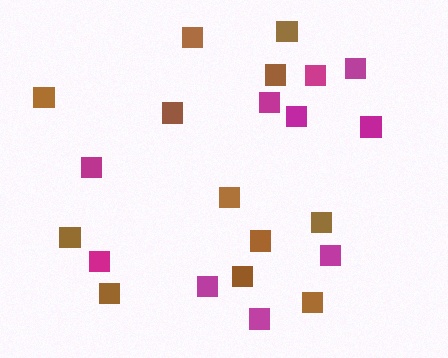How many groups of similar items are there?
There are 2 groups: one group of brown squares (12) and one group of magenta squares (10).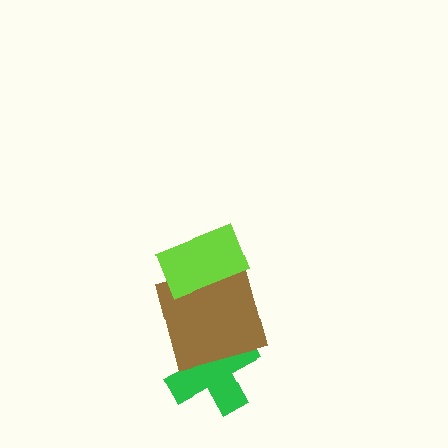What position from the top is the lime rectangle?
The lime rectangle is 1st from the top.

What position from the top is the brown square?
The brown square is 2nd from the top.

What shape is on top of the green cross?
The brown square is on top of the green cross.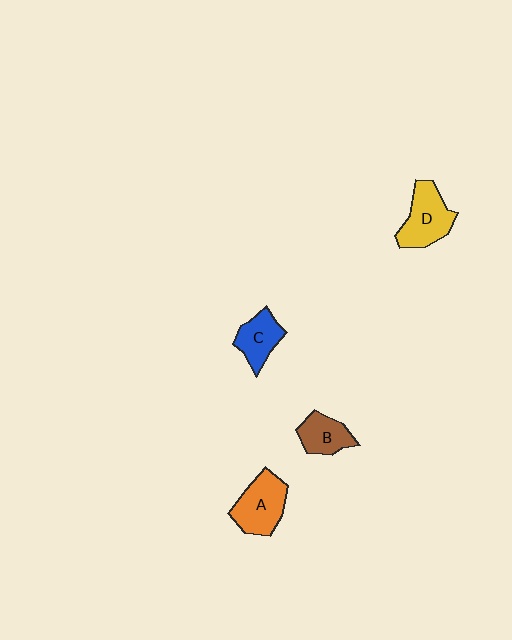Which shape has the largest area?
Shape D (yellow).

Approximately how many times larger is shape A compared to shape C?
Approximately 1.4 times.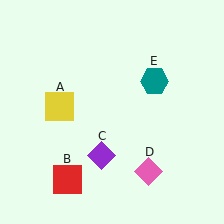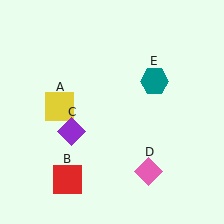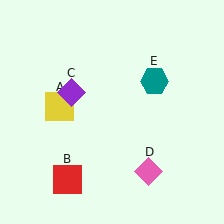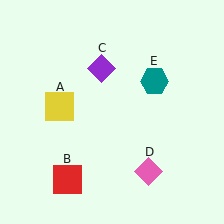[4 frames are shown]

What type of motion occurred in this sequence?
The purple diamond (object C) rotated clockwise around the center of the scene.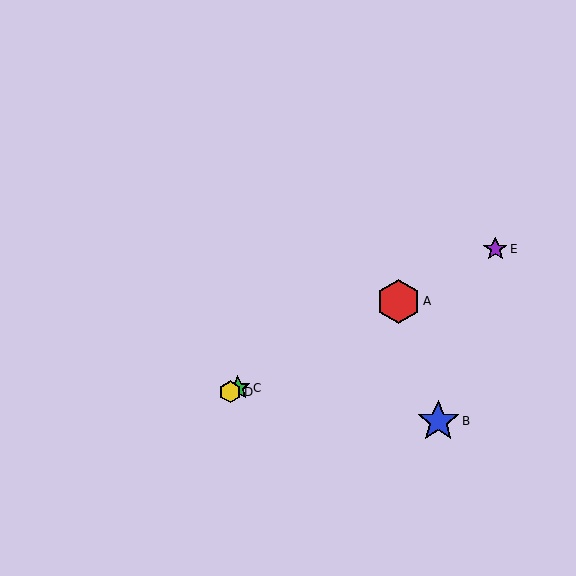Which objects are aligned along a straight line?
Objects A, C, D, E are aligned along a straight line.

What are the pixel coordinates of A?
Object A is at (398, 301).